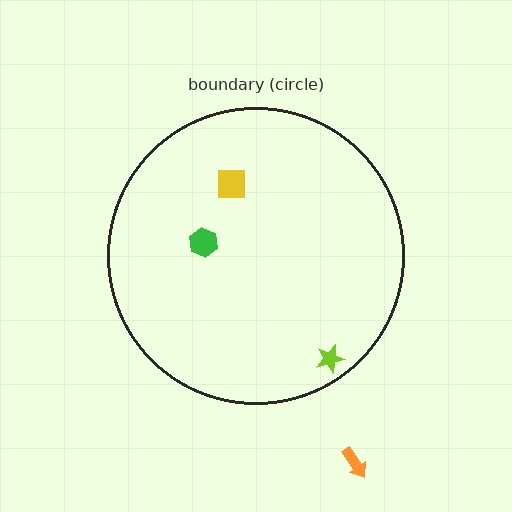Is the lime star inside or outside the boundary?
Inside.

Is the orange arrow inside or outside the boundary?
Outside.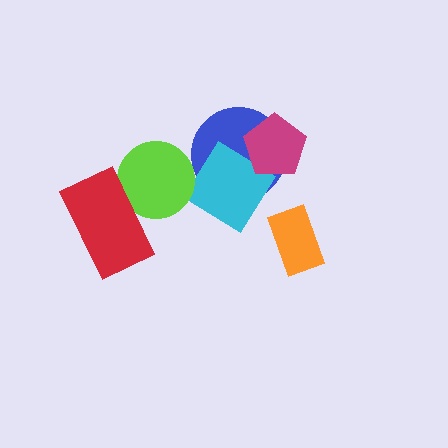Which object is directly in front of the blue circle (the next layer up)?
The cyan diamond is directly in front of the blue circle.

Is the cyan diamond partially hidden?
Yes, it is partially covered by another shape.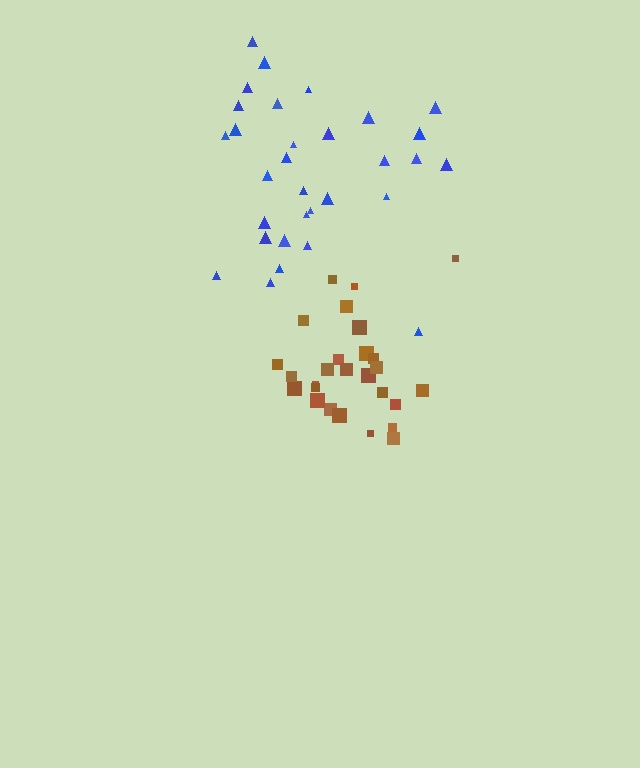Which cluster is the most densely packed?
Brown.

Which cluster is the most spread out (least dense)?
Blue.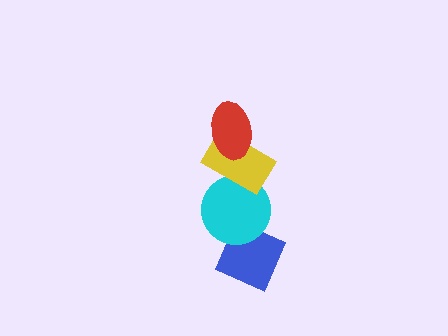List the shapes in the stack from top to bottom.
From top to bottom: the red ellipse, the yellow rectangle, the cyan circle, the blue diamond.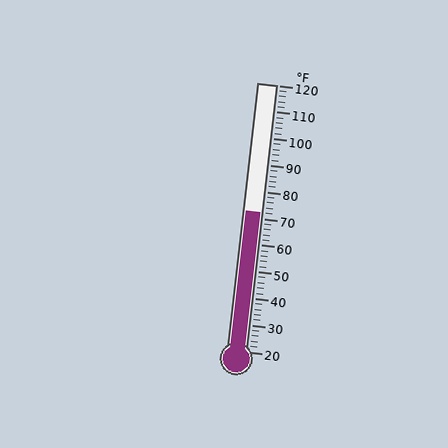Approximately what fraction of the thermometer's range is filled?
The thermometer is filled to approximately 50% of its range.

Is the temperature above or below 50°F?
The temperature is above 50°F.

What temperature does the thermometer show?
The thermometer shows approximately 72°F.